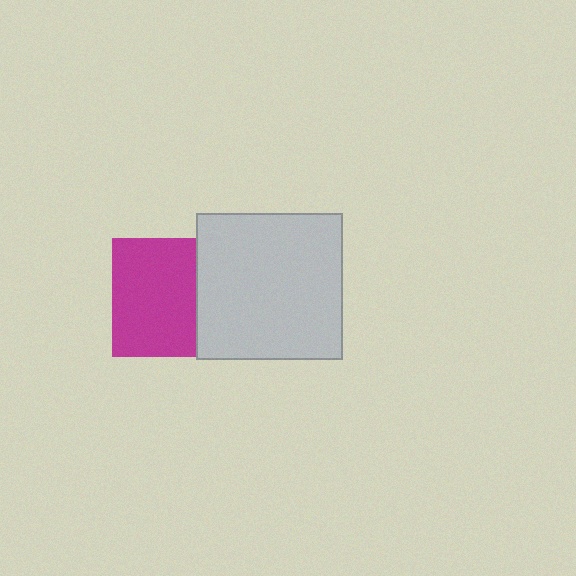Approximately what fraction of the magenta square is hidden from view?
Roughly 30% of the magenta square is hidden behind the light gray rectangle.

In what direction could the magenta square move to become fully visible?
The magenta square could move left. That would shift it out from behind the light gray rectangle entirely.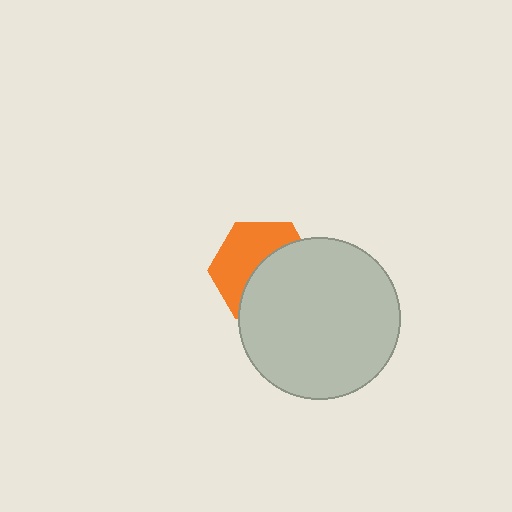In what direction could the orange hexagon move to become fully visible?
The orange hexagon could move toward the upper-left. That would shift it out from behind the light gray circle entirely.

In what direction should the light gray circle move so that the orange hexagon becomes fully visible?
The light gray circle should move toward the lower-right. That is the shortest direction to clear the overlap and leave the orange hexagon fully visible.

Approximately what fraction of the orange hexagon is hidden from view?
Roughly 52% of the orange hexagon is hidden behind the light gray circle.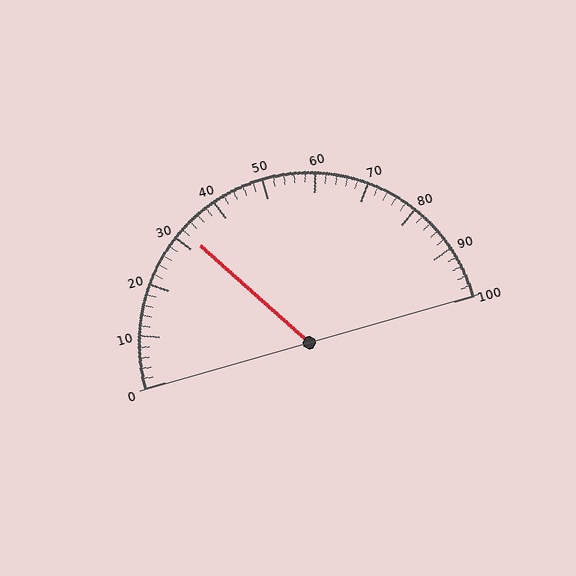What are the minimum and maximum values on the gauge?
The gauge ranges from 0 to 100.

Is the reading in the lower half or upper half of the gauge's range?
The reading is in the lower half of the range (0 to 100).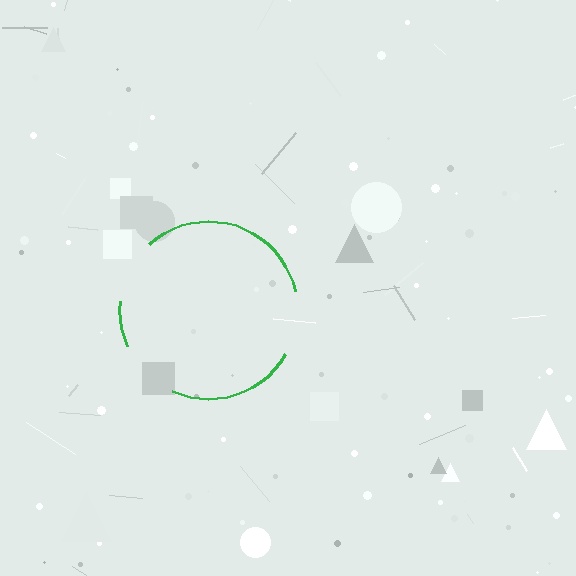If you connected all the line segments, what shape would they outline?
They would outline a circle.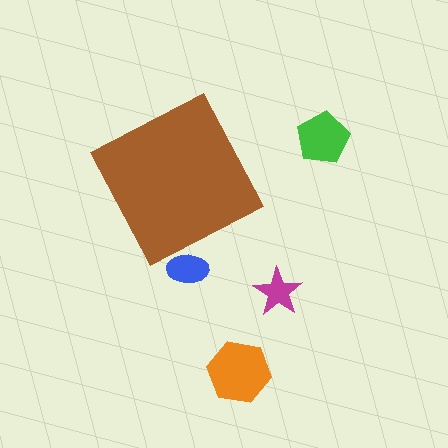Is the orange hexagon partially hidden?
No, the orange hexagon is fully visible.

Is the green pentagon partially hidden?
No, the green pentagon is fully visible.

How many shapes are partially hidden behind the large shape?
1 shape is partially hidden.